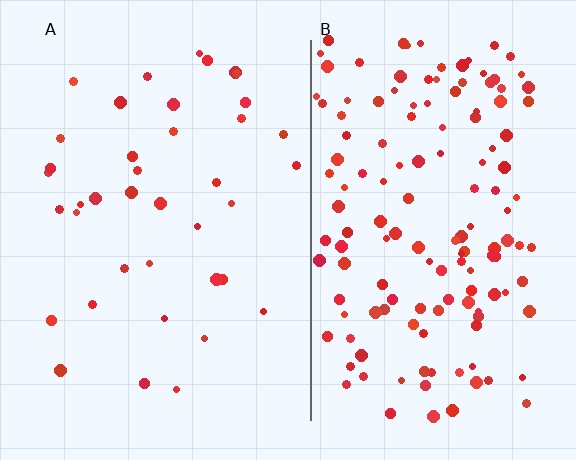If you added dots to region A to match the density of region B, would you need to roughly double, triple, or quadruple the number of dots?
Approximately quadruple.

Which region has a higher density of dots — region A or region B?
B (the right).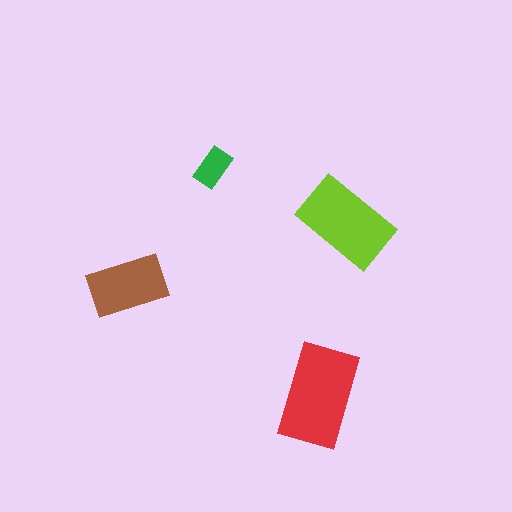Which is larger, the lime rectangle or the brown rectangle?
The lime one.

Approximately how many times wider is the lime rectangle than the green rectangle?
About 2.5 times wider.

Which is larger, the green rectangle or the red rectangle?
The red one.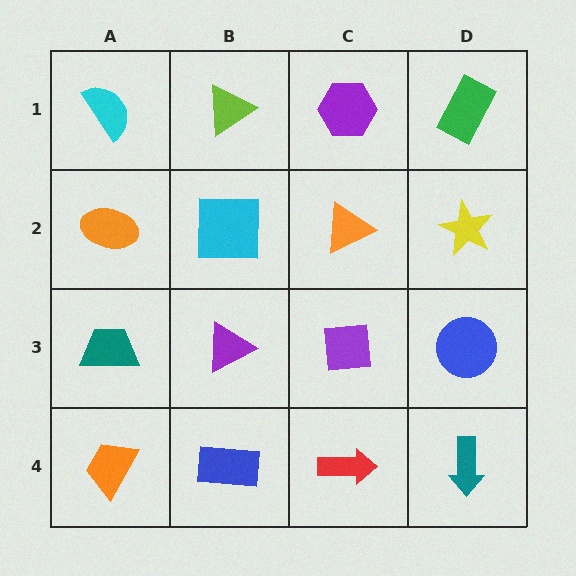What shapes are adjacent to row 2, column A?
A cyan semicircle (row 1, column A), a teal trapezoid (row 3, column A), a cyan square (row 2, column B).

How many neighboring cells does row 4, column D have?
2.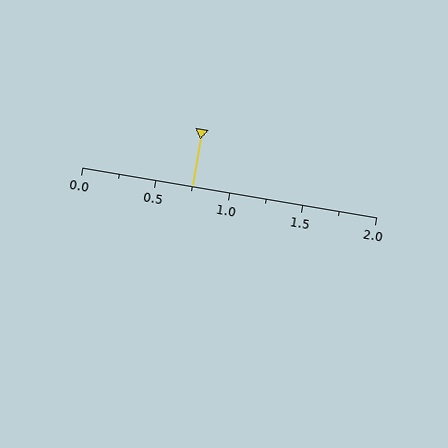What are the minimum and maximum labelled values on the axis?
The axis runs from 0.0 to 2.0.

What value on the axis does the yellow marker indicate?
The marker indicates approximately 0.75.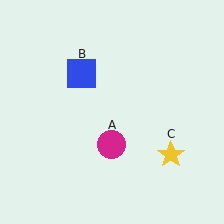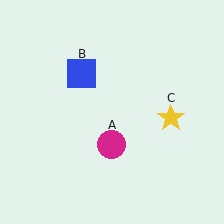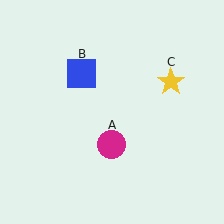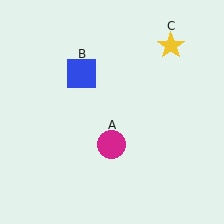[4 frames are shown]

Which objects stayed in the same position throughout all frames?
Magenta circle (object A) and blue square (object B) remained stationary.